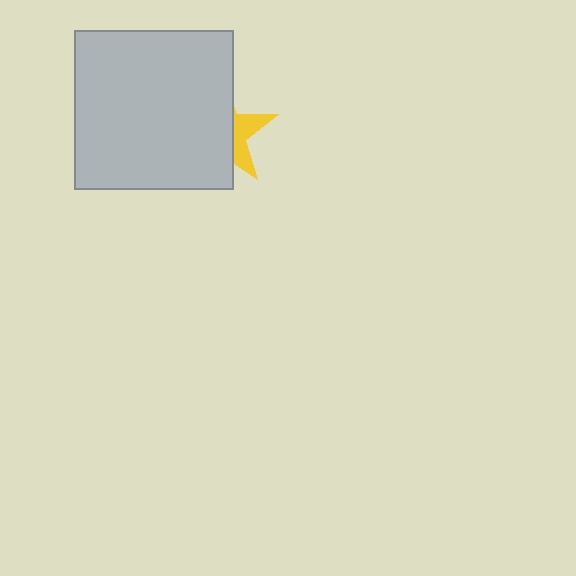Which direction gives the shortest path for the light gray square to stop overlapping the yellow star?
Moving left gives the shortest separation.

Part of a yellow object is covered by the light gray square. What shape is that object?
It is a star.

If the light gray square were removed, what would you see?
You would see the complete yellow star.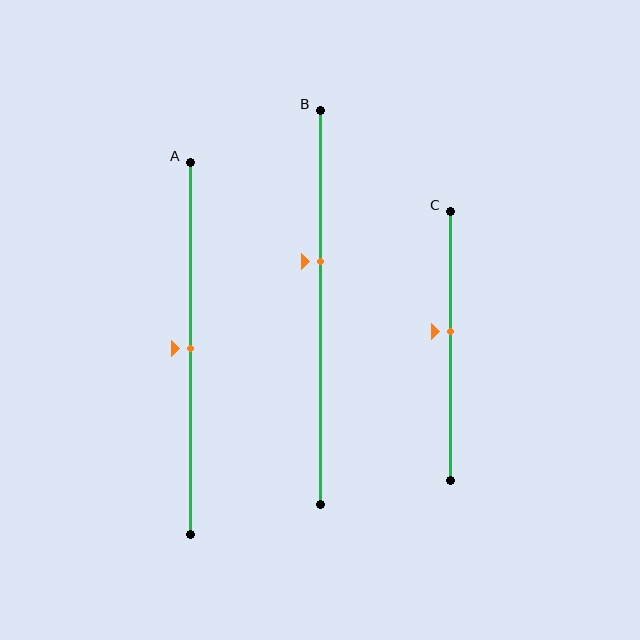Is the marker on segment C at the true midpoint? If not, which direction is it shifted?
No, the marker on segment C is shifted upward by about 5% of the segment length.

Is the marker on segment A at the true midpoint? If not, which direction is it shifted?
Yes, the marker on segment A is at the true midpoint.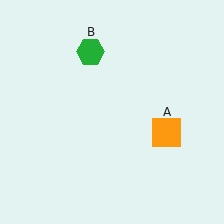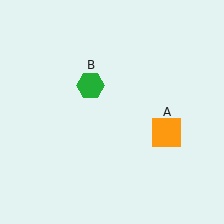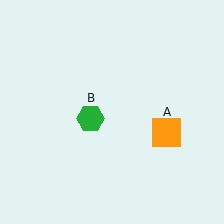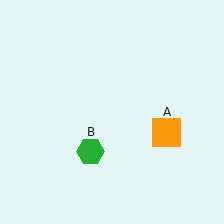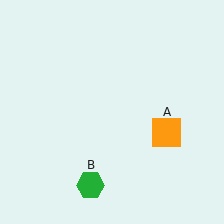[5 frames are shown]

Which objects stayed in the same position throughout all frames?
Orange square (object A) remained stationary.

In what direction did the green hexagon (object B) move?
The green hexagon (object B) moved down.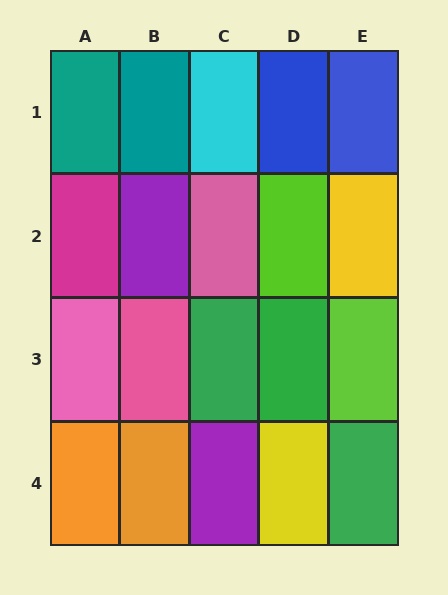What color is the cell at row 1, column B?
Teal.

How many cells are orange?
2 cells are orange.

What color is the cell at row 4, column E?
Green.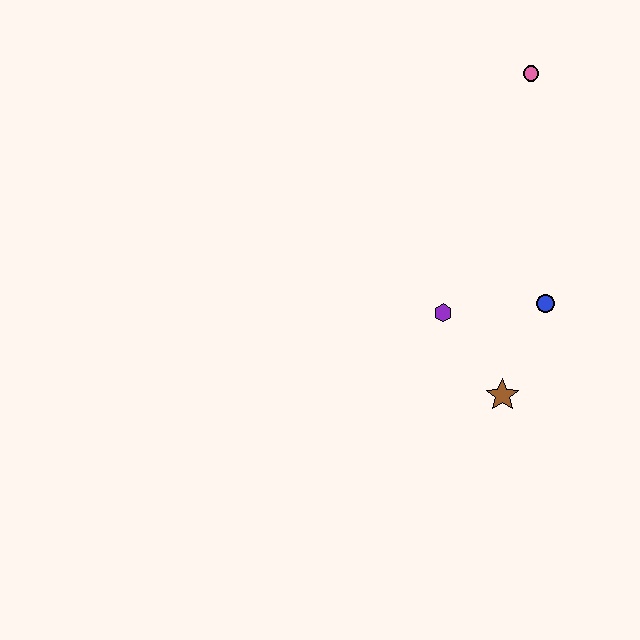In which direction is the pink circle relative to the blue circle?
The pink circle is above the blue circle.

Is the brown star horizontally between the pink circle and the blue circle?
No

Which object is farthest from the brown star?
The pink circle is farthest from the brown star.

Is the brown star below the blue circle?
Yes